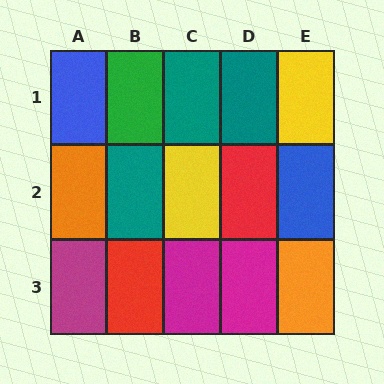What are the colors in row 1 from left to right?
Blue, green, teal, teal, yellow.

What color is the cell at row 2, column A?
Orange.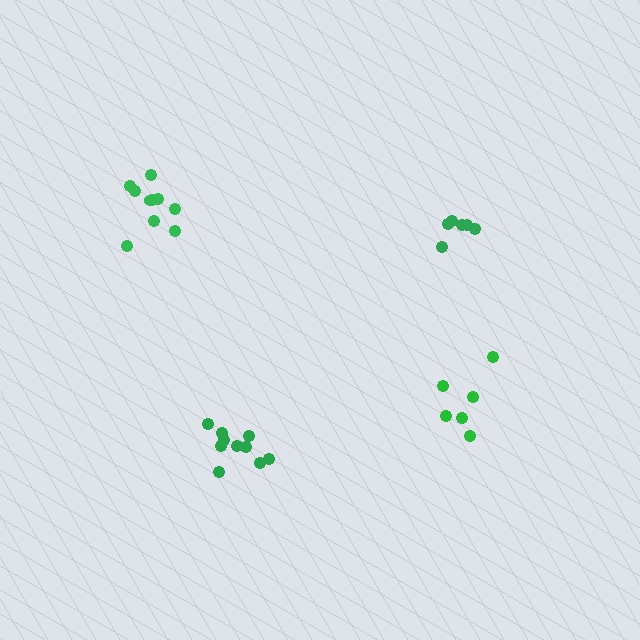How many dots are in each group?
Group 1: 10 dots, Group 2: 6 dots, Group 3: 10 dots, Group 4: 6 dots (32 total).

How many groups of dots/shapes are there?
There are 4 groups.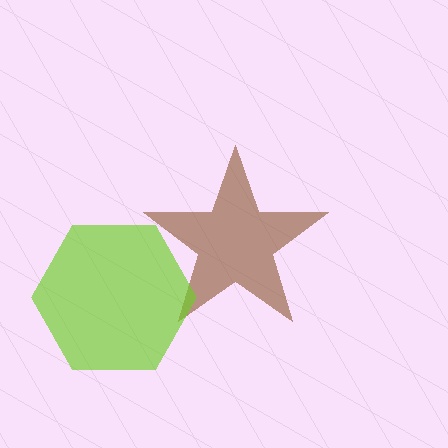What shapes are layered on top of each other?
The layered shapes are: a brown star, a lime hexagon.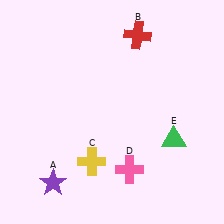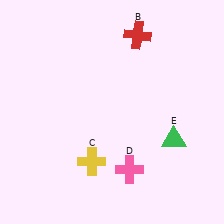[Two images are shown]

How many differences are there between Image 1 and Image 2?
There is 1 difference between the two images.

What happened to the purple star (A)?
The purple star (A) was removed in Image 2. It was in the bottom-left area of Image 1.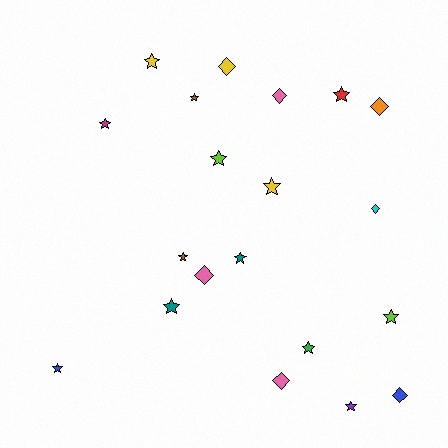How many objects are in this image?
There are 20 objects.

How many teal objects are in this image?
There are 2 teal objects.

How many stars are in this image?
There are 13 stars.